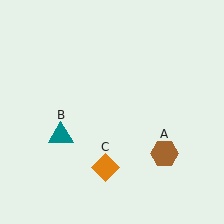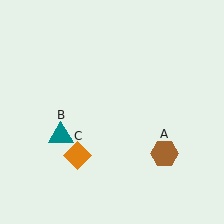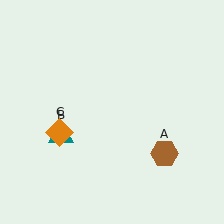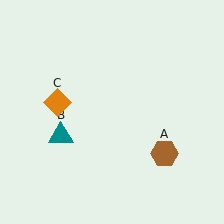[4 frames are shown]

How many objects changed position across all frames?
1 object changed position: orange diamond (object C).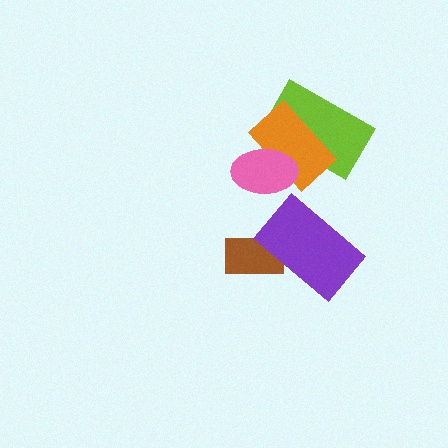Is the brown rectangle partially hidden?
Yes, it is partially covered by another shape.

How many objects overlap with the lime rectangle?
2 objects overlap with the lime rectangle.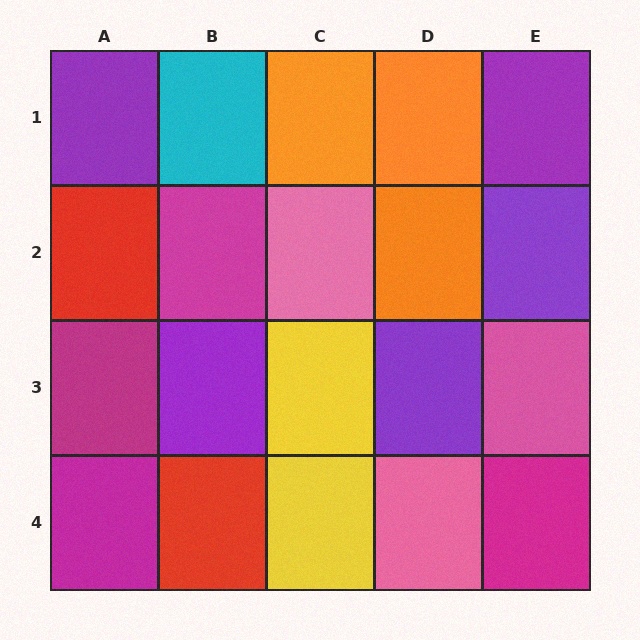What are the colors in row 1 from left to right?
Purple, cyan, orange, orange, purple.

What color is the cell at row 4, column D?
Pink.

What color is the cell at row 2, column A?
Red.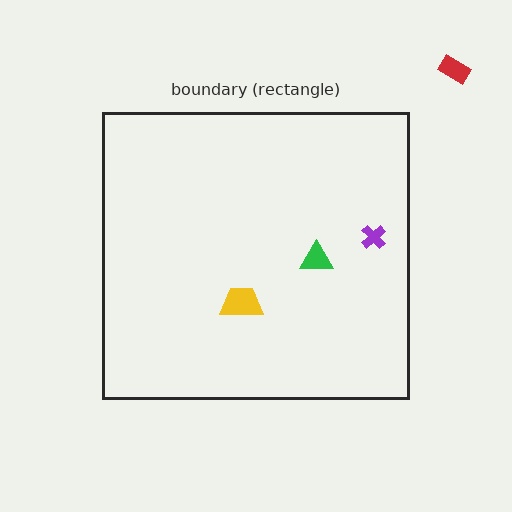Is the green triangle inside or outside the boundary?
Inside.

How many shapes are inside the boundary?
3 inside, 1 outside.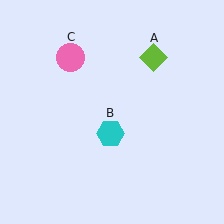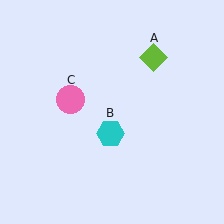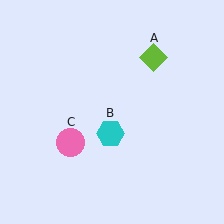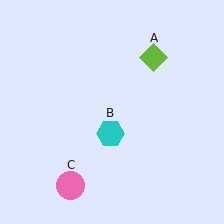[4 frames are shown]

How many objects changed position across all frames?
1 object changed position: pink circle (object C).